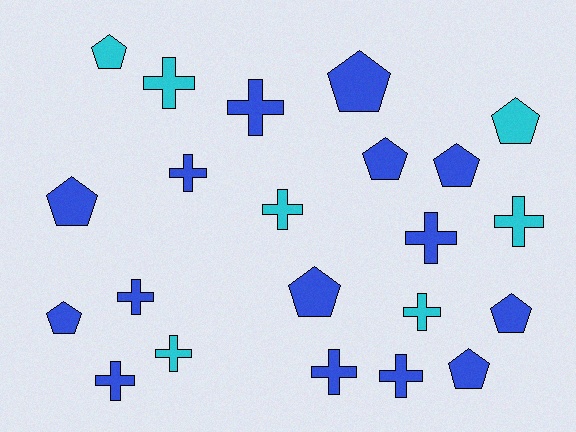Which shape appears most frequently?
Cross, with 12 objects.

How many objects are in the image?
There are 22 objects.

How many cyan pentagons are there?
There are 2 cyan pentagons.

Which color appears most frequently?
Blue, with 15 objects.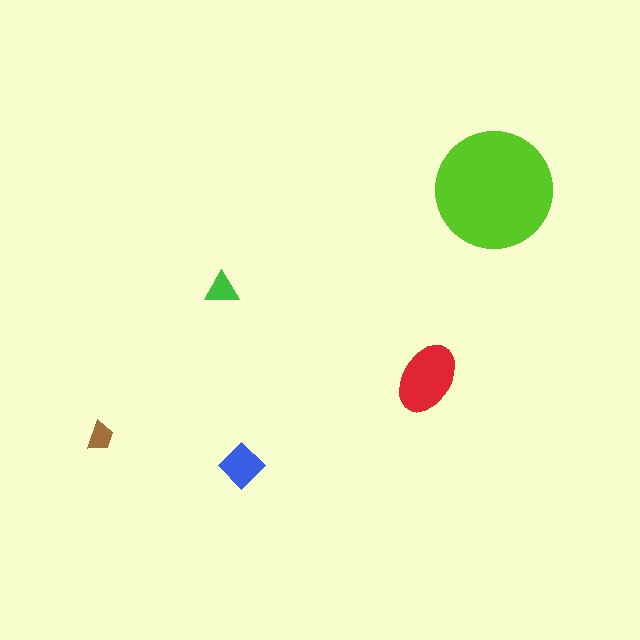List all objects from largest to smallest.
The lime circle, the red ellipse, the blue diamond, the green triangle, the brown trapezoid.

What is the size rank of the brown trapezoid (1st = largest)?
5th.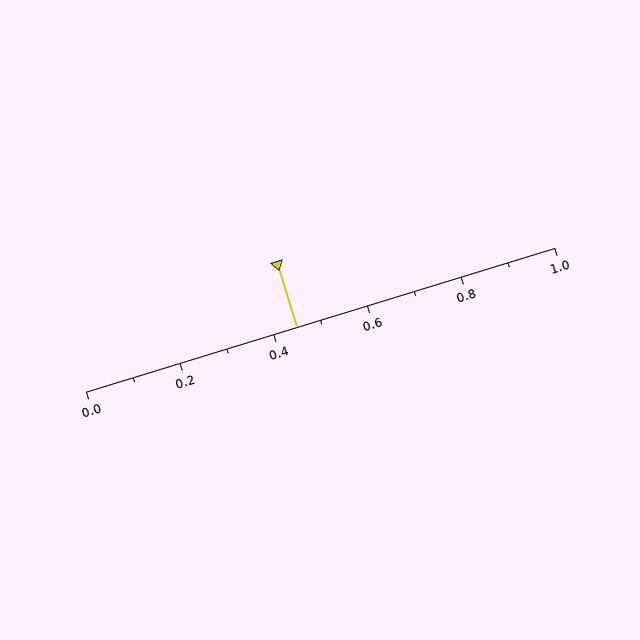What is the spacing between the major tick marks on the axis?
The major ticks are spaced 0.2 apart.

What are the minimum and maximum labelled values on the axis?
The axis runs from 0.0 to 1.0.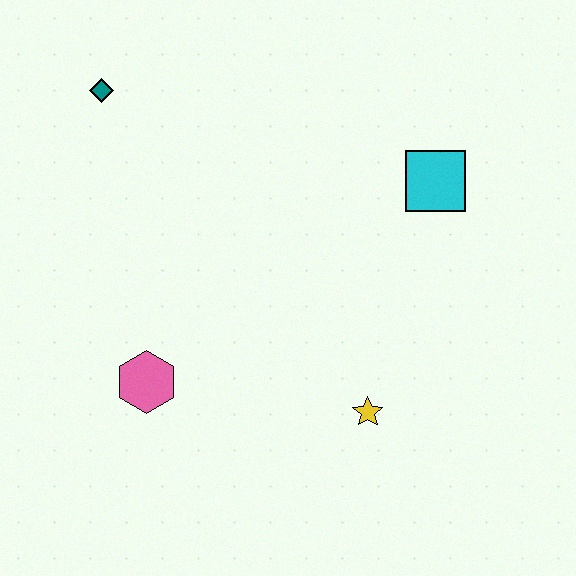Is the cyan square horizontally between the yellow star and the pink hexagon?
No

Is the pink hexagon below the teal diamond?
Yes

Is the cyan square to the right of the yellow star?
Yes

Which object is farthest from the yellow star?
The teal diamond is farthest from the yellow star.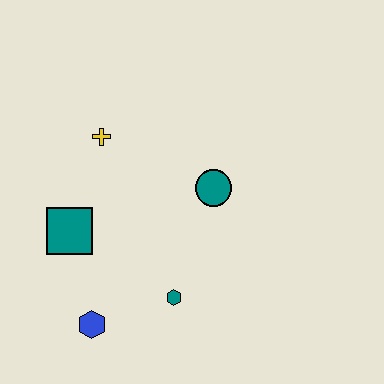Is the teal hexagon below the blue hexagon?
No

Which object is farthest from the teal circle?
The blue hexagon is farthest from the teal circle.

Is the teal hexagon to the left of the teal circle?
Yes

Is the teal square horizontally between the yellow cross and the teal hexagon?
No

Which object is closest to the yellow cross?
The teal square is closest to the yellow cross.